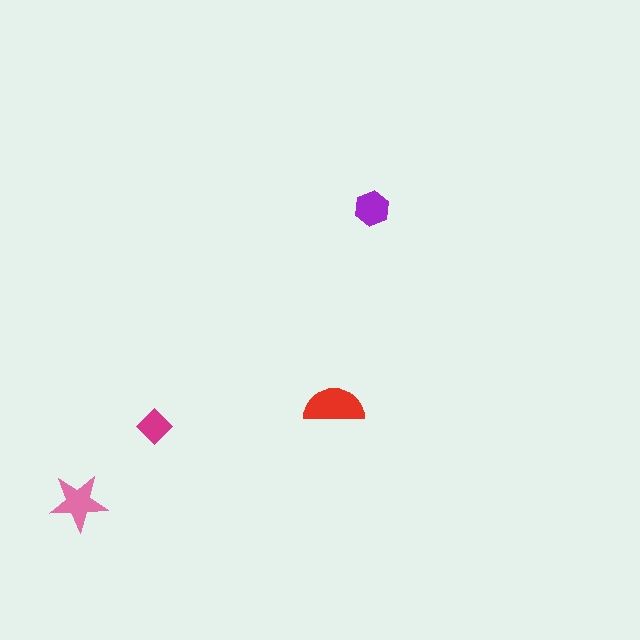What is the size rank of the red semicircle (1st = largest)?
1st.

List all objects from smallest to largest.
The magenta diamond, the purple hexagon, the pink star, the red semicircle.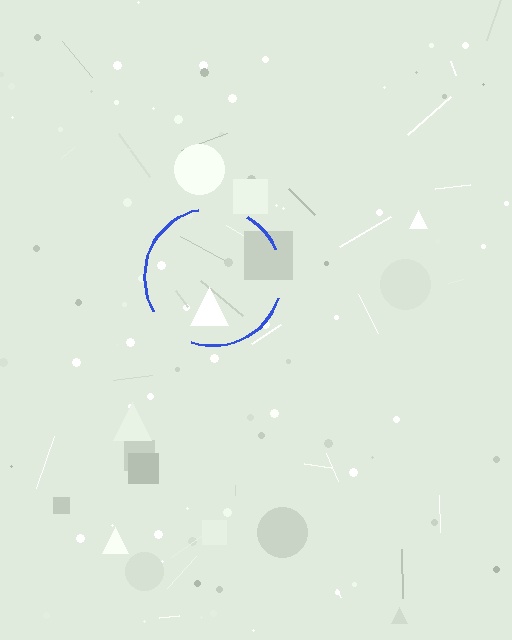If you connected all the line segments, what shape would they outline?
They would outline a circle.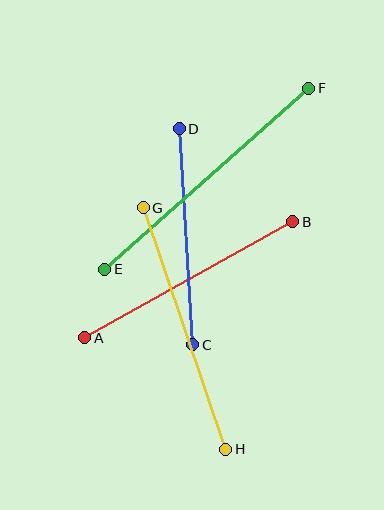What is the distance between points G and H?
The distance is approximately 255 pixels.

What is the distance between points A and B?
The distance is approximately 238 pixels.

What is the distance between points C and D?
The distance is approximately 216 pixels.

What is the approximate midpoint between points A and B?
The midpoint is at approximately (189, 280) pixels.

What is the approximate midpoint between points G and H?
The midpoint is at approximately (184, 329) pixels.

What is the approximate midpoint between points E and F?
The midpoint is at approximately (207, 179) pixels.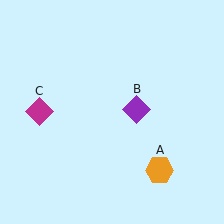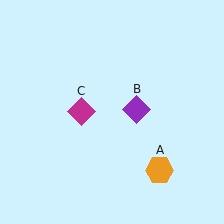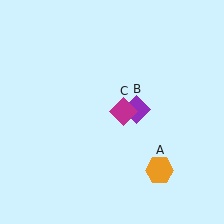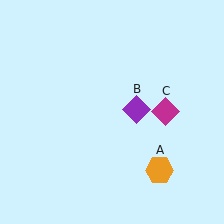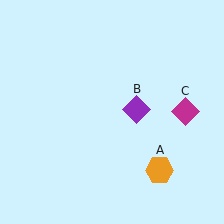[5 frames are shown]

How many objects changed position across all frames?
1 object changed position: magenta diamond (object C).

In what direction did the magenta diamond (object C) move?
The magenta diamond (object C) moved right.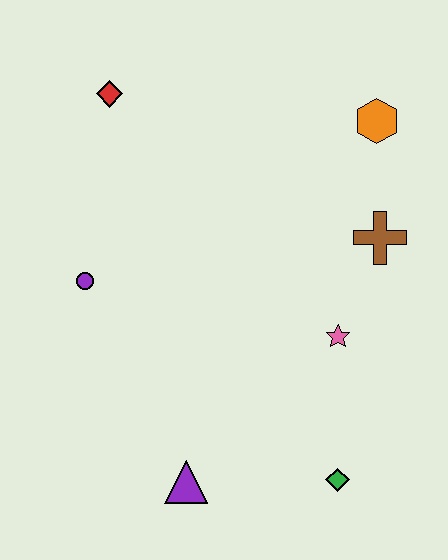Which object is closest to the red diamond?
The purple circle is closest to the red diamond.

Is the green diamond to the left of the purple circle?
No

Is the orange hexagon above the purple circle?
Yes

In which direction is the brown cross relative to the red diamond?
The brown cross is to the right of the red diamond.